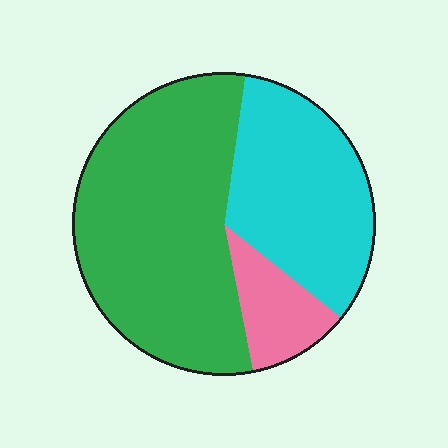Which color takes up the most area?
Green, at roughly 55%.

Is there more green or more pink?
Green.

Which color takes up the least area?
Pink, at roughly 10%.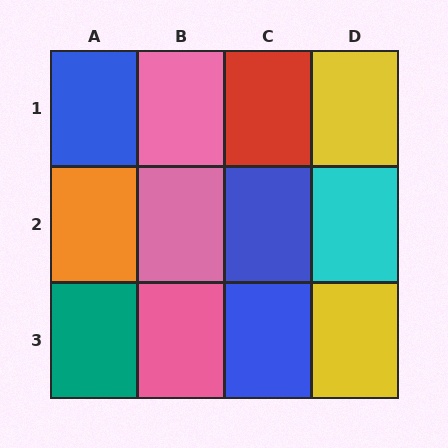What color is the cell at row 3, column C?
Blue.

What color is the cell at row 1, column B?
Pink.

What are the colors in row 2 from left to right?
Orange, pink, blue, cyan.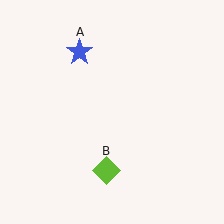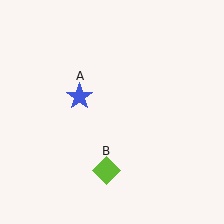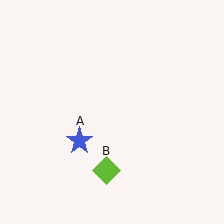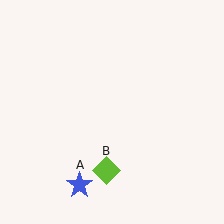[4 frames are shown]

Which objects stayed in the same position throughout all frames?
Lime diamond (object B) remained stationary.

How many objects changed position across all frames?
1 object changed position: blue star (object A).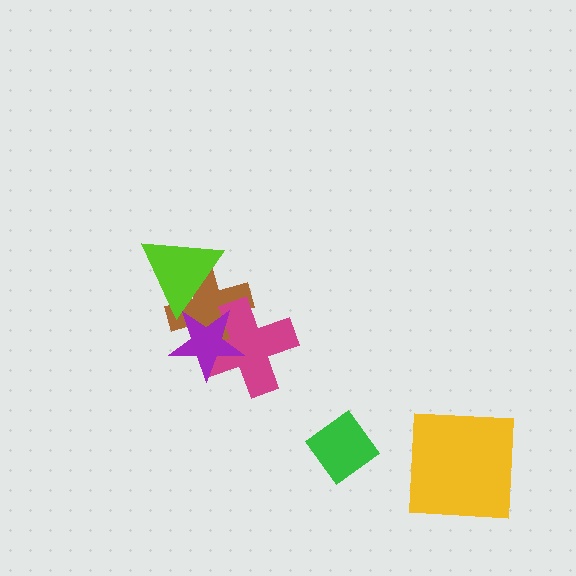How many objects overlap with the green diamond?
0 objects overlap with the green diamond.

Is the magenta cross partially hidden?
Yes, it is partially covered by another shape.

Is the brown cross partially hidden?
Yes, it is partially covered by another shape.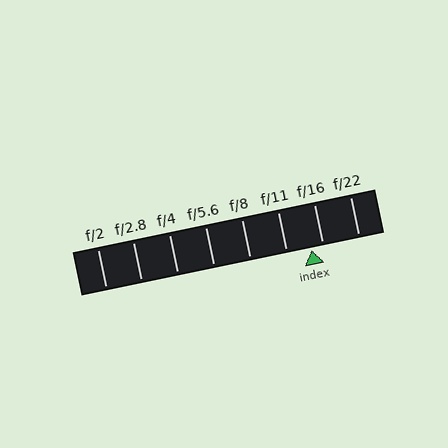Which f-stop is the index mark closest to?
The index mark is closest to f/16.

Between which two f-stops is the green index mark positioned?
The index mark is between f/11 and f/16.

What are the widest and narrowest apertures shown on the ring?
The widest aperture shown is f/2 and the narrowest is f/22.